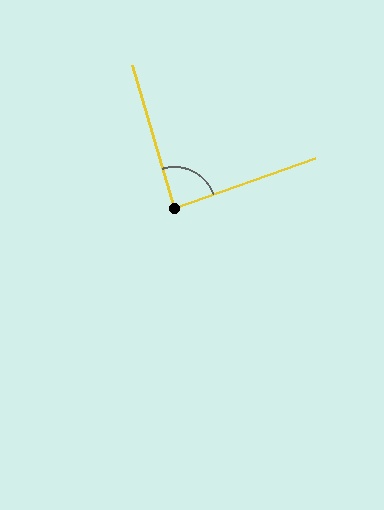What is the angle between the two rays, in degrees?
Approximately 87 degrees.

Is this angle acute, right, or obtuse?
It is approximately a right angle.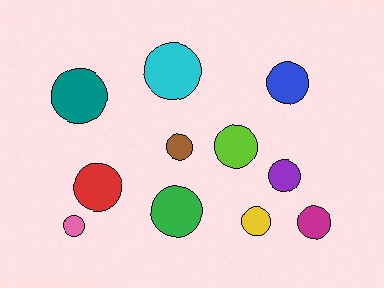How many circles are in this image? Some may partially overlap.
There are 11 circles.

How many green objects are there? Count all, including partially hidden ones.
There is 1 green object.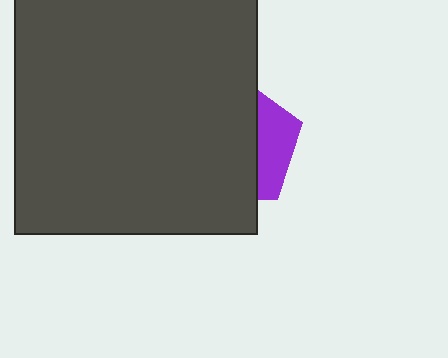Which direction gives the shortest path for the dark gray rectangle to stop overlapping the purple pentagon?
Moving left gives the shortest separation.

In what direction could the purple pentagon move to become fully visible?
The purple pentagon could move right. That would shift it out from behind the dark gray rectangle entirely.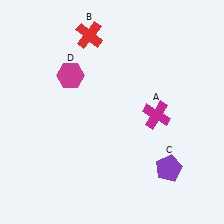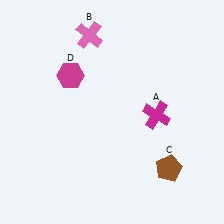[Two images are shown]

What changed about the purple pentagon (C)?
In Image 1, C is purple. In Image 2, it changed to brown.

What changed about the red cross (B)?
In Image 1, B is red. In Image 2, it changed to pink.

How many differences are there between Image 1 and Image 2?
There are 2 differences between the two images.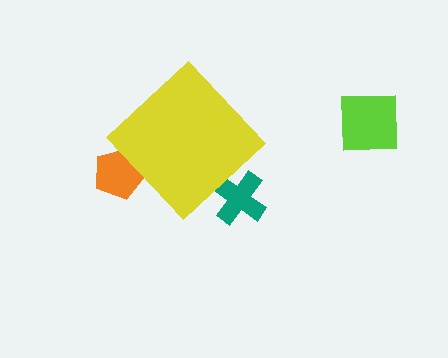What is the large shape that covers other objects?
A yellow diamond.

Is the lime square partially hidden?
No, the lime square is fully visible.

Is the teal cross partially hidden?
Yes, the teal cross is partially hidden behind the yellow diamond.